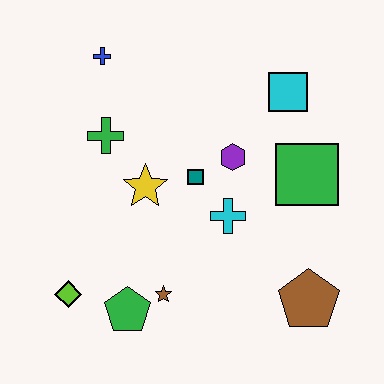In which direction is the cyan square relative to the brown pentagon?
The cyan square is above the brown pentagon.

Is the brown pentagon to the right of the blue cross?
Yes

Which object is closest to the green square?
The purple hexagon is closest to the green square.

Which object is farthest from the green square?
The lime diamond is farthest from the green square.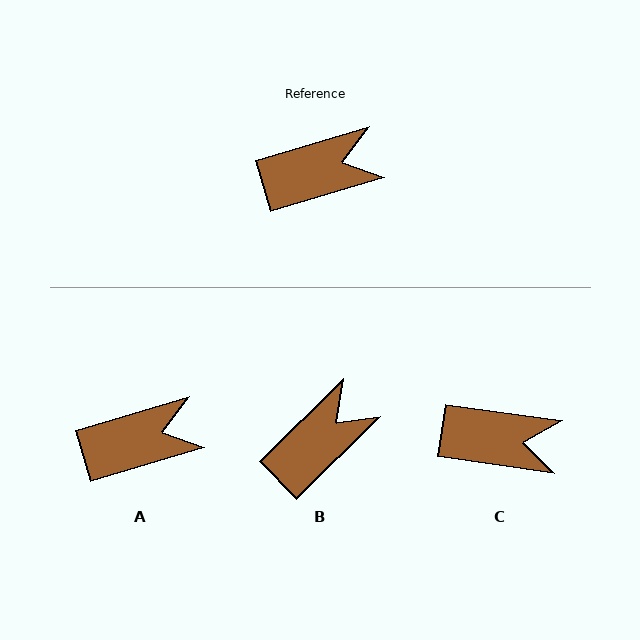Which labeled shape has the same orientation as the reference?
A.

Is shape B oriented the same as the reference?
No, it is off by about 28 degrees.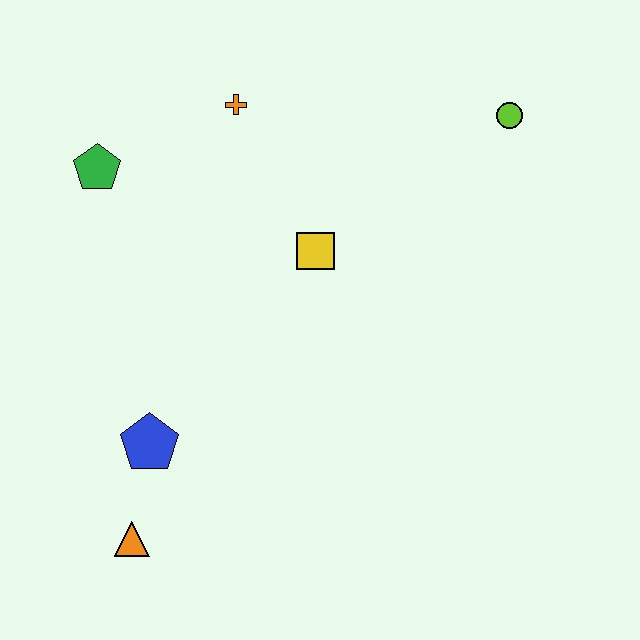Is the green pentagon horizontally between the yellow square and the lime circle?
No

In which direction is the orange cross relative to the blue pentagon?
The orange cross is above the blue pentagon.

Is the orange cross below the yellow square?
No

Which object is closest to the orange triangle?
The blue pentagon is closest to the orange triangle.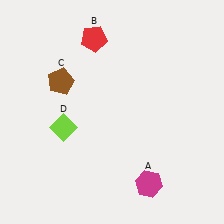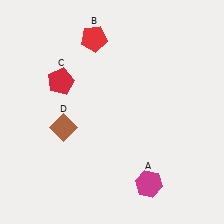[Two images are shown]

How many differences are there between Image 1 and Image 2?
There are 2 differences between the two images.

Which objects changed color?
C changed from brown to red. D changed from lime to brown.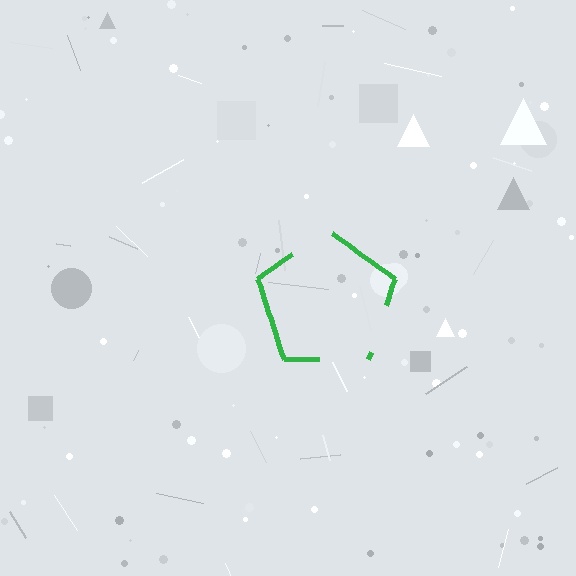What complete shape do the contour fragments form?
The contour fragments form a pentagon.